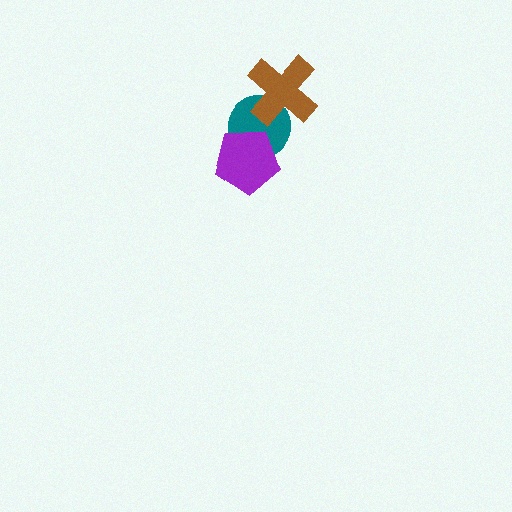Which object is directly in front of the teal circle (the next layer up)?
The purple pentagon is directly in front of the teal circle.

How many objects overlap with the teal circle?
2 objects overlap with the teal circle.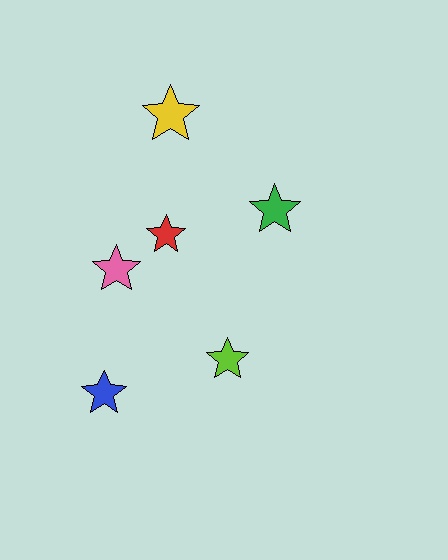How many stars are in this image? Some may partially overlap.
There are 6 stars.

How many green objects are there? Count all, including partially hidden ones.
There is 1 green object.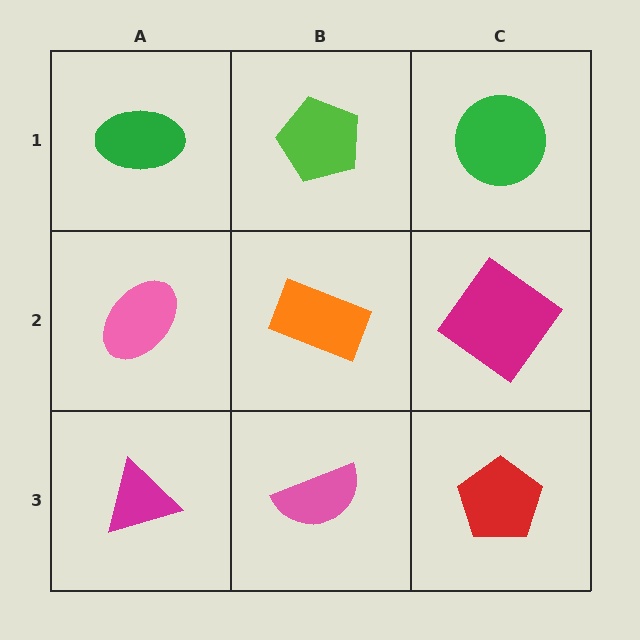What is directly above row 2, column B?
A lime pentagon.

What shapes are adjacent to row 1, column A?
A pink ellipse (row 2, column A), a lime pentagon (row 1, column B).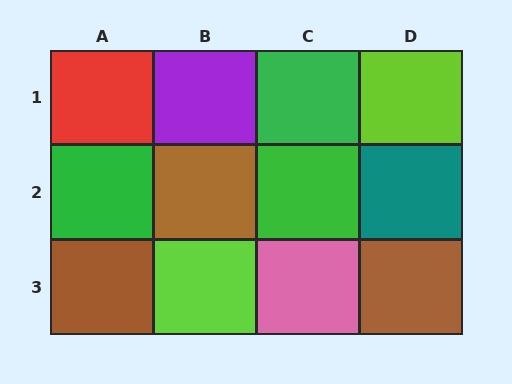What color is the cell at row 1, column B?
Purple.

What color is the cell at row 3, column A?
Brown.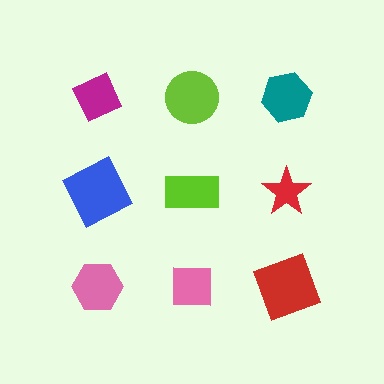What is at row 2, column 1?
A blue square.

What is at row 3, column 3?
A red square.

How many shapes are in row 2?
3 shapes.